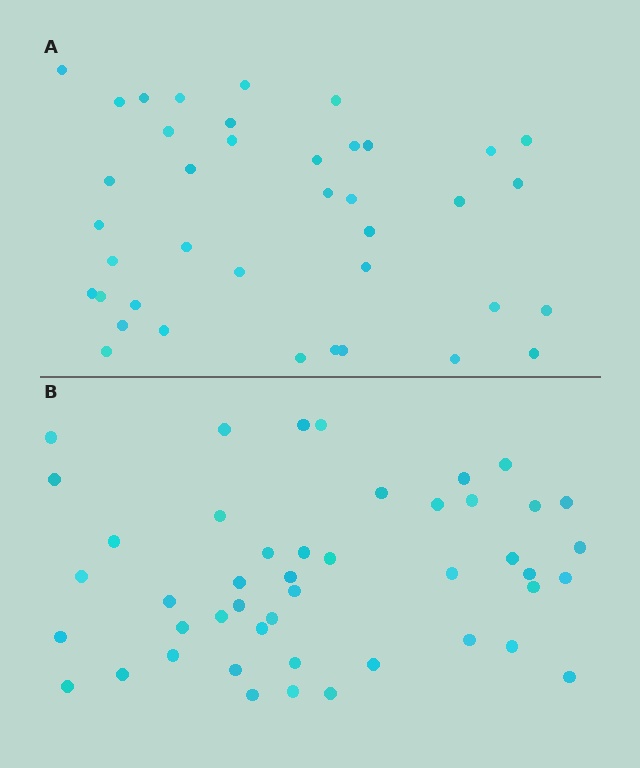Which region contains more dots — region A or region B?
Region B (the bottom region) has more dots.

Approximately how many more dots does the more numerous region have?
Region B has roughly 8 or so more dots than region A.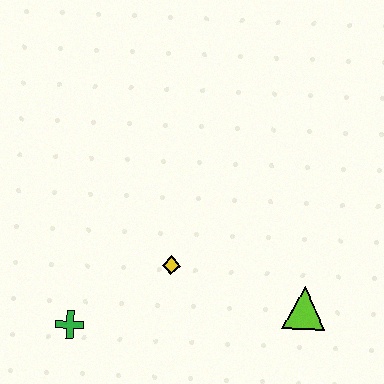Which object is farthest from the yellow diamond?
The lime triangle is farthest from the yellow diamond.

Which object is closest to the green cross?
The yellow diamond is closest to the green cross.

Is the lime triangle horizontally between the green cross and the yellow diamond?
No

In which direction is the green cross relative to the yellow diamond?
The green cross is to the left of the yellow diamond.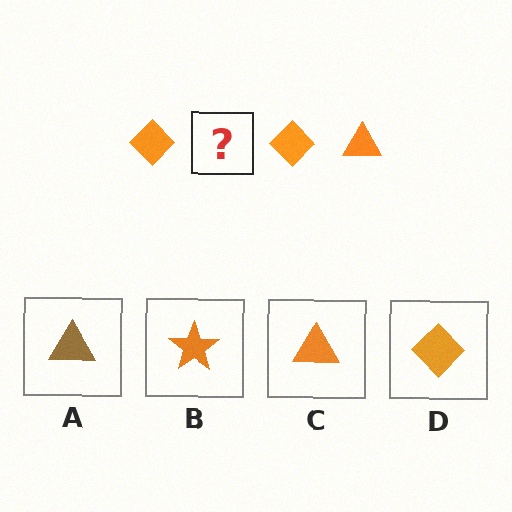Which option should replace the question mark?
Option C.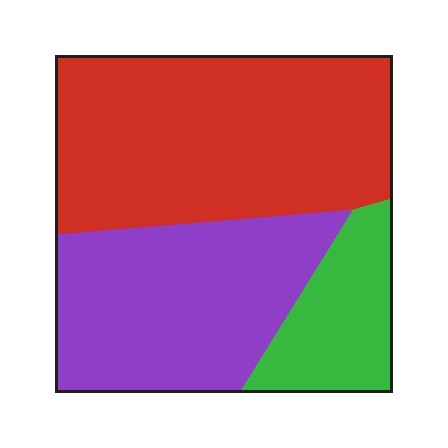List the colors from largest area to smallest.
From largest to smallest: red, purple, green.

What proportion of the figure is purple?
Purple takes up about three eighths (3/8) of the figure.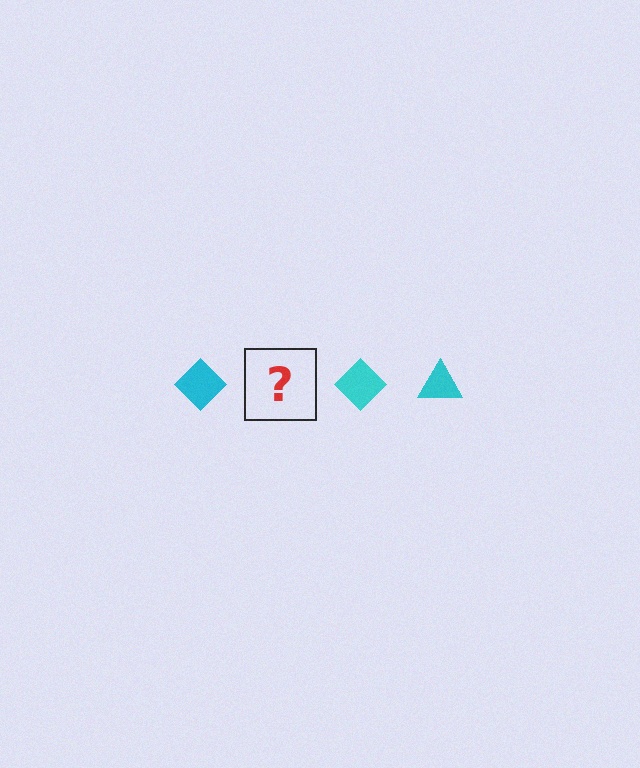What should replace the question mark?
The question mark should be replaced with a cyan triangle.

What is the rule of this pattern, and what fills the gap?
The rule is that the pattern cycles through diamond, triangle shapes in cyan. The gap should be filled with a cyan triangle.